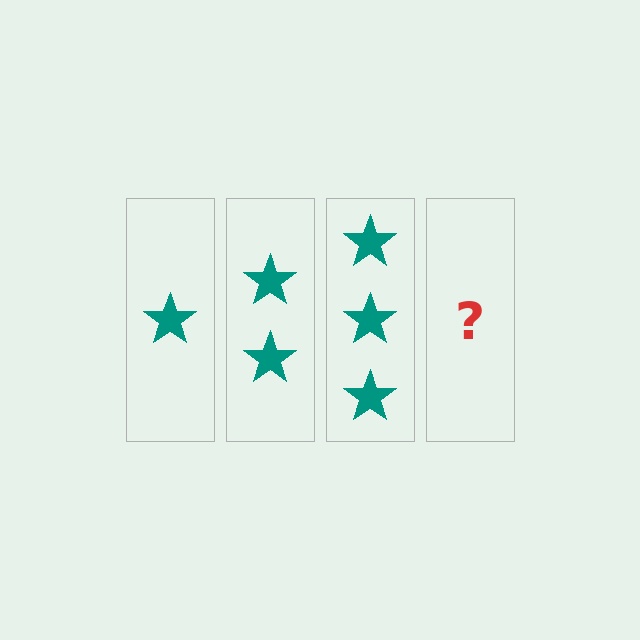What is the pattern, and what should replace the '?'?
The pattern is that each step adds one more star. The '?' should be 4 stars.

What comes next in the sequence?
The next element should be 4 stars.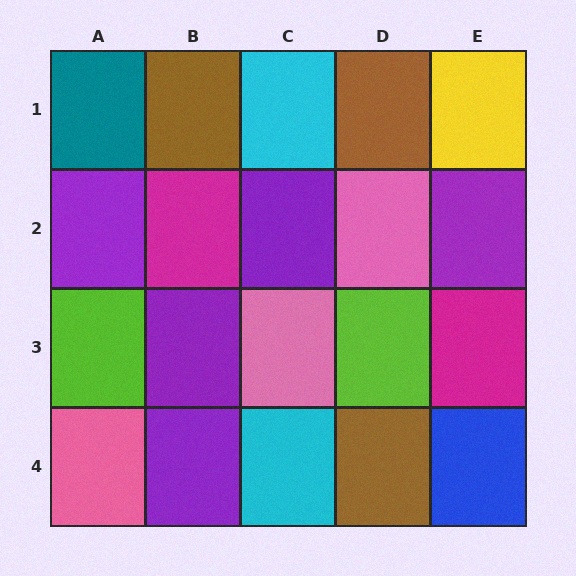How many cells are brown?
3 cells are brown.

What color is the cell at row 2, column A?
Purple.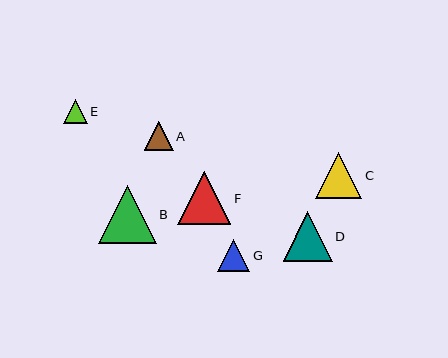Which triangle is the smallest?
Triangle E is the smallest with a size of approximately 24 pixels.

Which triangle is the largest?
Triangle B is the largest with a size of approximately 58 pixels.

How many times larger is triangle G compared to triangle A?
Triangle G is approximately 1.1 times the size of triangle A.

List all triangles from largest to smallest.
From largest to smallest: B, F, D, C, G, A, E.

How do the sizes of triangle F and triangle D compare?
Triangle F and triangle D are approximately the same size.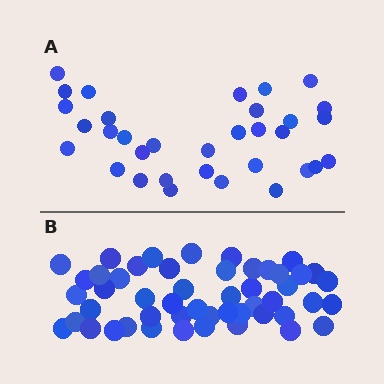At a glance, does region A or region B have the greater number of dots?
Region B (the bottom region) has more dots.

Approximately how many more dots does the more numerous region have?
Region B has approximately 15 more dots than region A.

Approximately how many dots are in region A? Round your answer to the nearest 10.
About 30 dots. (The exact count is 33, which rounds to 30.)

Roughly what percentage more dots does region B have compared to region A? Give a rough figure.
About 50% more.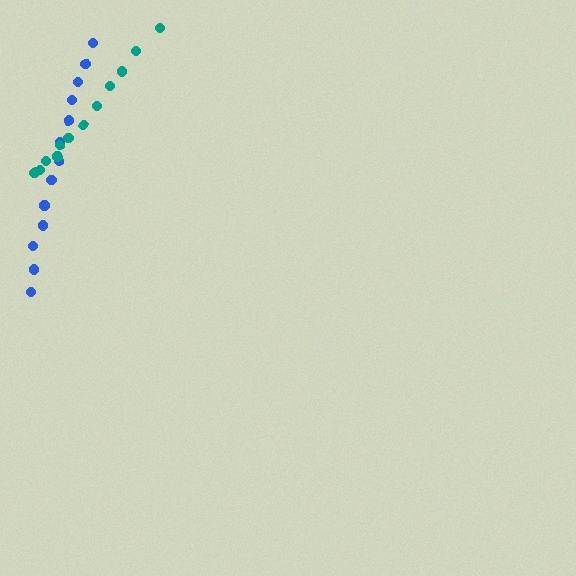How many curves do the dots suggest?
There are 2 distinct paths.